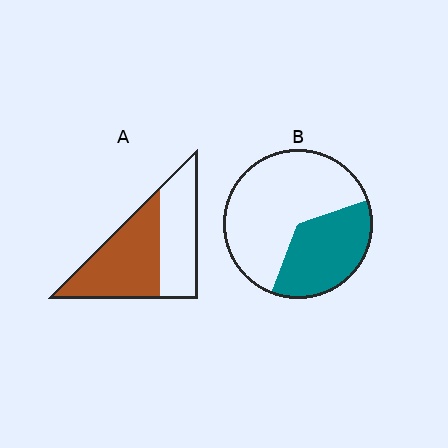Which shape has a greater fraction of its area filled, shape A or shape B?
Shape A.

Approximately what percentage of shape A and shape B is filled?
A is approximately 55% and B is approximately 35%.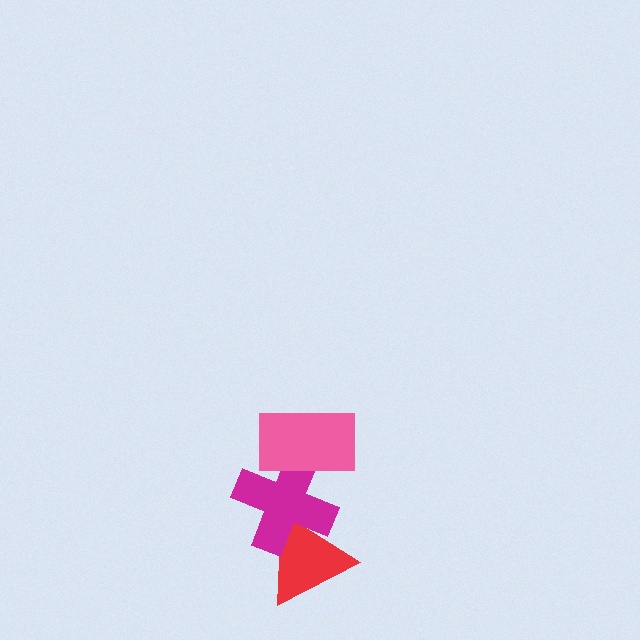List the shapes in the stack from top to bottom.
From top to bottom: the pink rectangle, the magenta cross, the red triangle.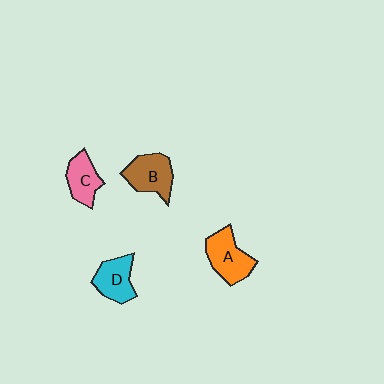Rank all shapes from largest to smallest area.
From largest to smallest: A (orange), B (brown), D (cyan), C (pink).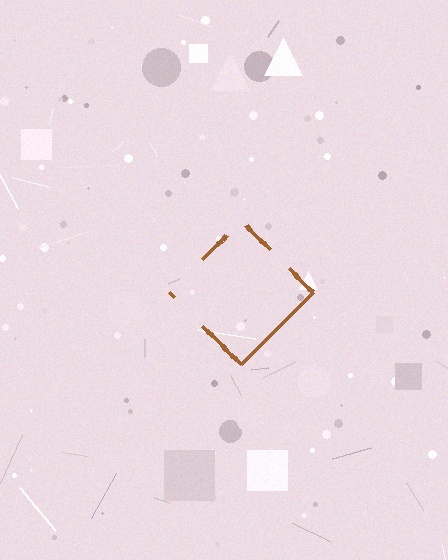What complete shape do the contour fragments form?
The contour fragments form a diamond.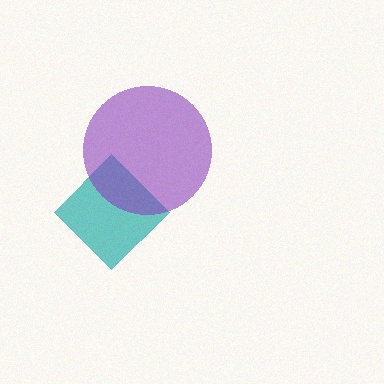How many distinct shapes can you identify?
There are 2 distinct shapes: a teal diamond, a purple circle.